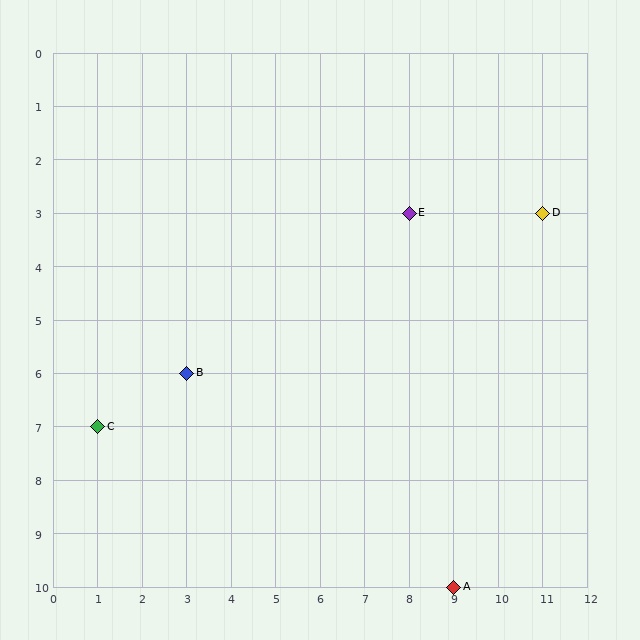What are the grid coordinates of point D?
Point D is at grid coordinates (11, 3).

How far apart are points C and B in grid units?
Points C and B are 2 columns and 1 row apart (about 2.2 grid units diagonally).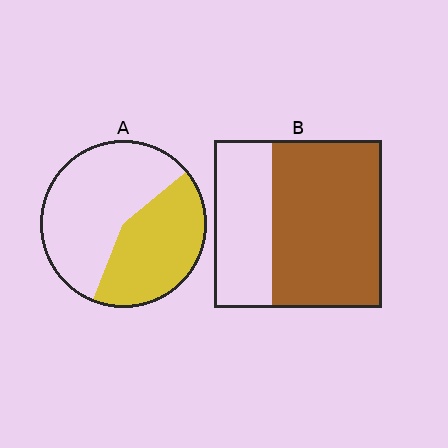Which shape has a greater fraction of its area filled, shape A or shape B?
Shape B.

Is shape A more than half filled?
No.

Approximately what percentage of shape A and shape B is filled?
A is approximately 40% and B is approximately 65%.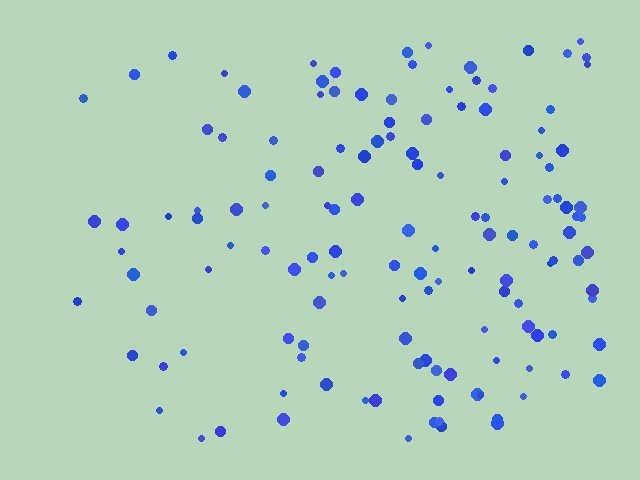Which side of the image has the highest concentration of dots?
The right.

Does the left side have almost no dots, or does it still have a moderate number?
Still a moderate number, just noticeably fewer than the right.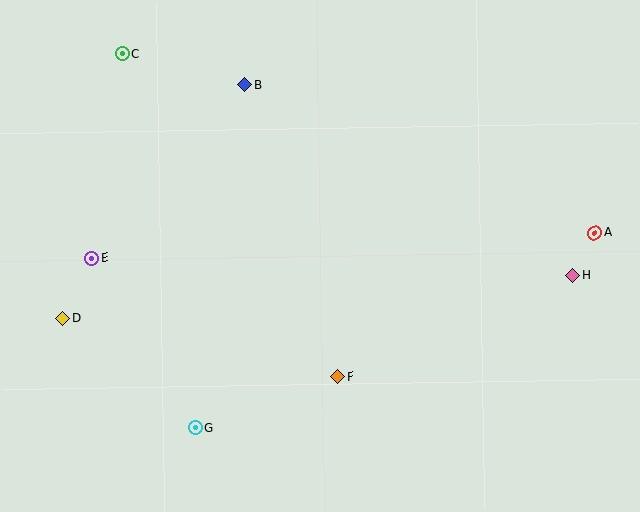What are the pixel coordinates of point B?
Point B is at (245, 85).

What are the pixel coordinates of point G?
Point G is at (195, 428).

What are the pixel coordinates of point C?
Point C is at (122, 54).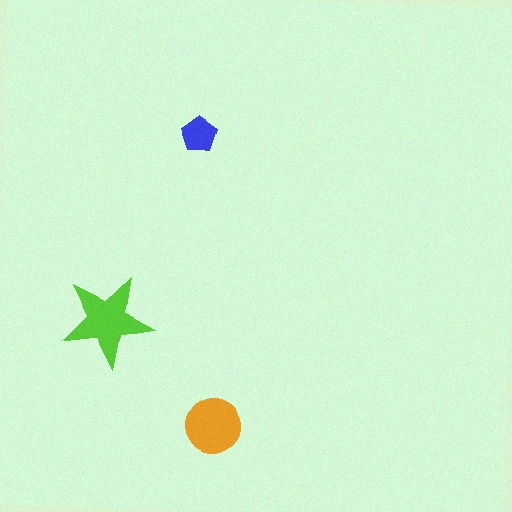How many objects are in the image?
There are 3 objects in the image.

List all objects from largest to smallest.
The lime star, the orange circle, the blue pentagon.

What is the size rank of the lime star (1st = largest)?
1st.